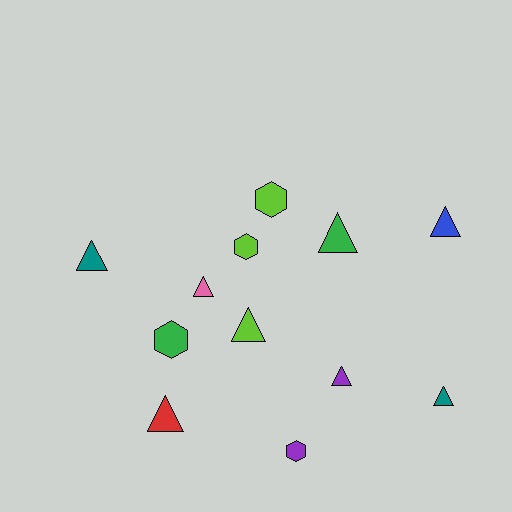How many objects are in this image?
There are 12 objects.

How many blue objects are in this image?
There is 1 blue object.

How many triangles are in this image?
There are 8 triangles.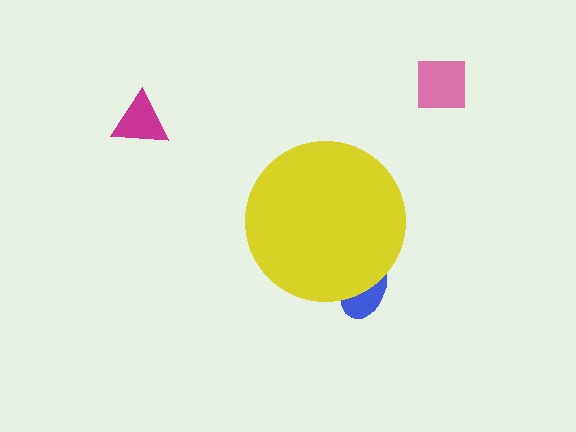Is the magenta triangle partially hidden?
No, the magenta triangle is fully visible.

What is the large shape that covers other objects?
A yellow circle.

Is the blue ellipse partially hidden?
Yes, the blue ellipse is partially hidden behind the yellow circle.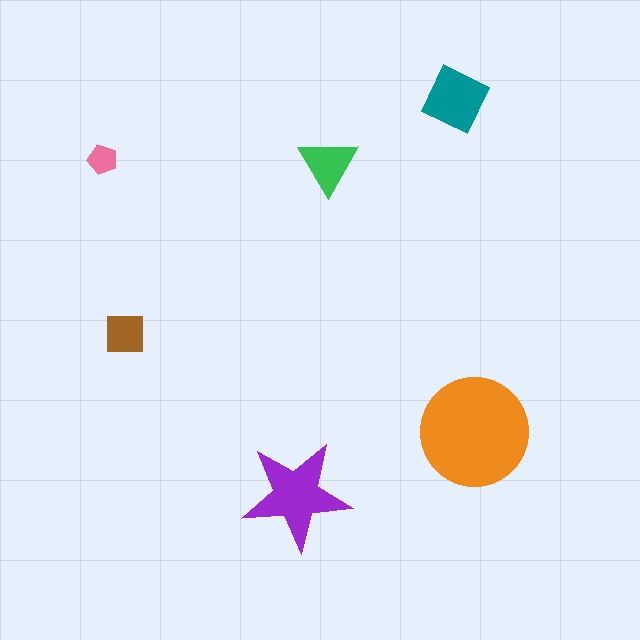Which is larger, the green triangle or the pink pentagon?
The green triangle.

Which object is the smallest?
The pink pentagon.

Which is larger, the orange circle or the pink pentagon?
The orange circle.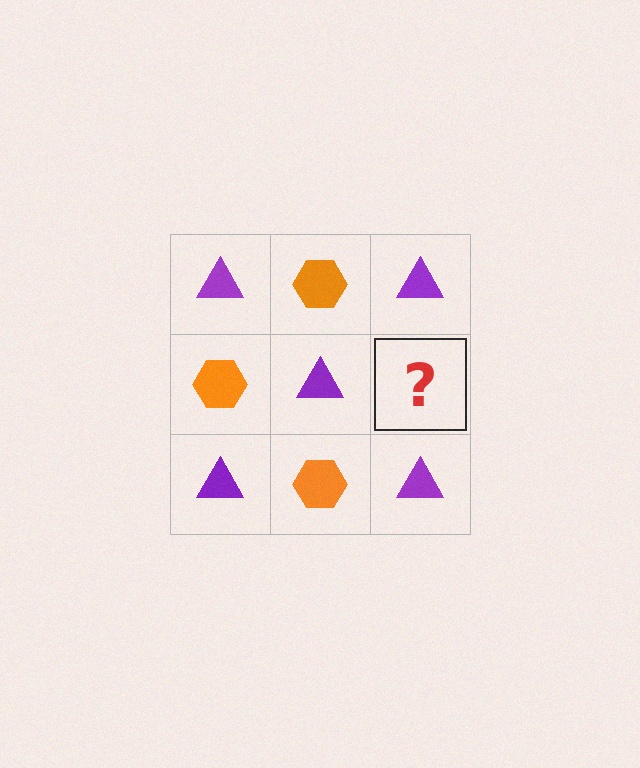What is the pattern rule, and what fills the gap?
The rule is that it alternates purple triangle and orange hexagon in a checkerboard pattern. The gap should be filled with an orange hexagon.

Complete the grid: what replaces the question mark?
The question mark should be replaced with an orange hexagon.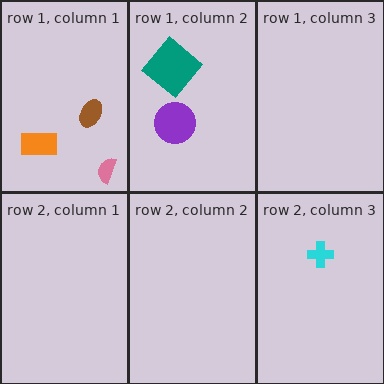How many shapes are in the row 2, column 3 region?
1.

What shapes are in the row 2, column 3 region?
The cyan cross.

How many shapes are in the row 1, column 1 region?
3.